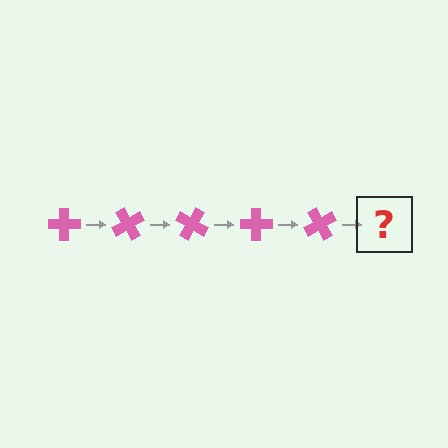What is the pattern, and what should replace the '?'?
The pattern is that the cross rotates 60 degrees each step. The '?' should be a pink cross rotated 300 degrees.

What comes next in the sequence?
The next element should be a pink cross rotated 300 degrees.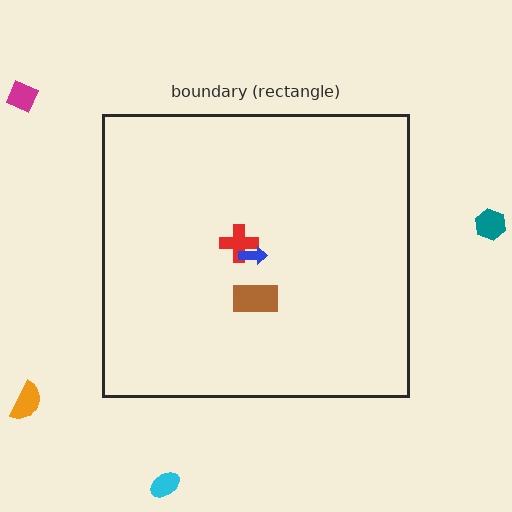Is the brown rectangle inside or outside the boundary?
Inside.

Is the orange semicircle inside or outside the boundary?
Outside.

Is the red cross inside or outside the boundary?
Inside.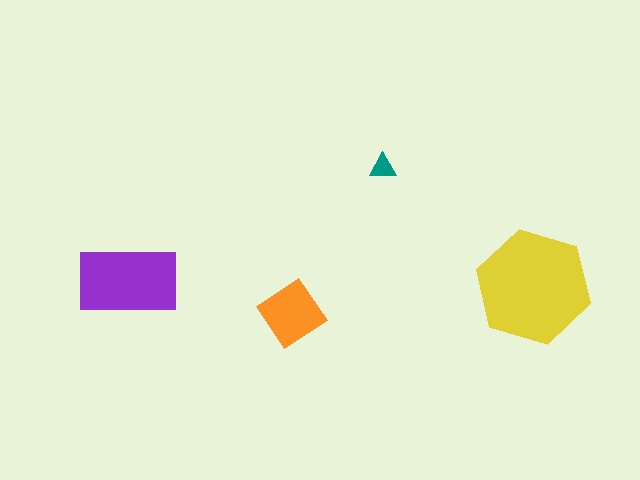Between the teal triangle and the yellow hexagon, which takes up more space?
The yellow hexagon.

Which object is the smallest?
The teal triangle.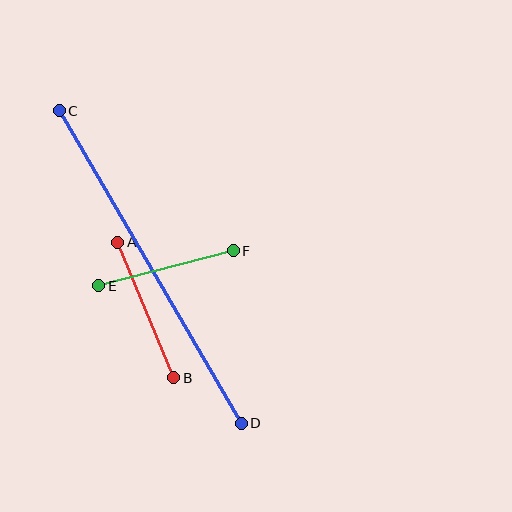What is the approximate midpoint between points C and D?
The midpoint is at approximately (150, 267) pixels.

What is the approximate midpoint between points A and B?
The midpoint is at approximately (146, 310) pixels.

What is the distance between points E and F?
The distance is approximately 139 pixels.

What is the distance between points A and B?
The distance is approximately 147 pixels.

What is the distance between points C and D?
The distance is approximately 361 pixels.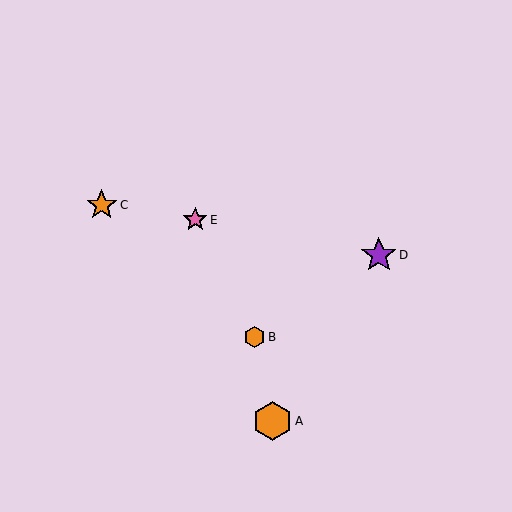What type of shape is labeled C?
Shape C is an orange star.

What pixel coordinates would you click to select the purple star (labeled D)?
Click at (379, 255) to select the purple star D.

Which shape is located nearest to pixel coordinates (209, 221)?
The pink star (labeled E) at (195, 220) is nearest to that location.